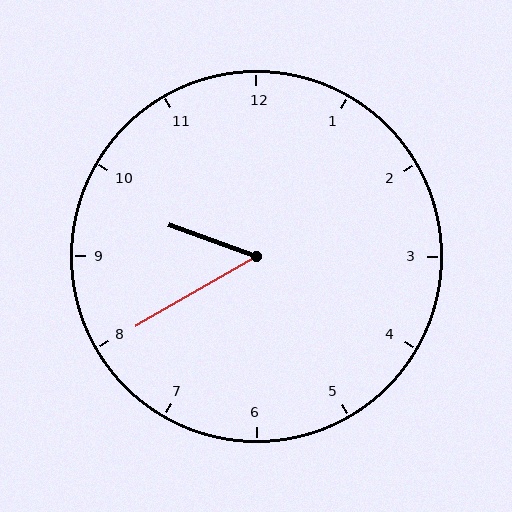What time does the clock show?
9:40.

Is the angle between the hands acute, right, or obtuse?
It is acute.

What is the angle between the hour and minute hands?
Approximately 50 degrees.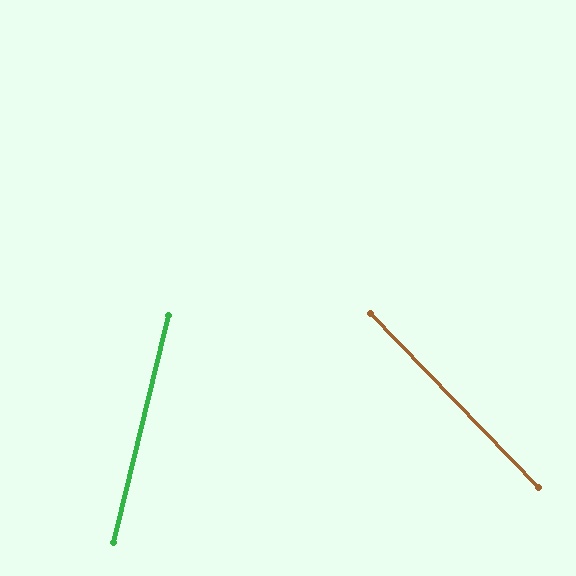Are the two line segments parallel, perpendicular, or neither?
Neither parallel nor perpendicular — they differ by about 58°.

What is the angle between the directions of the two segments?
Approximately 58 degrees.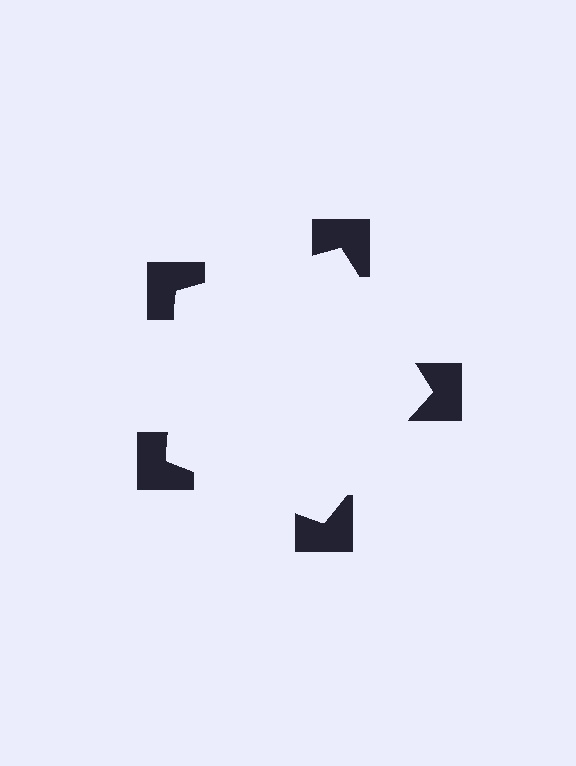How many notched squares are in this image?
There are 5 — one at each vertex of the illusory pentagon.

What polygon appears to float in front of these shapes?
An illusory pentagon — its edges are inferred from the aligned wedge cuts in the notched squares, not physically drawn.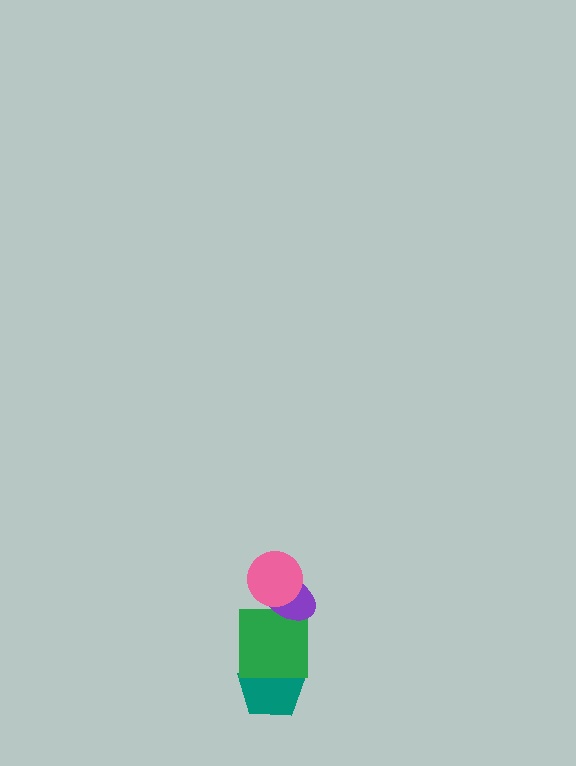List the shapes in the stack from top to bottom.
From top to bottom: the pink circle, the purple ellipse, the green square, the teal pentagon.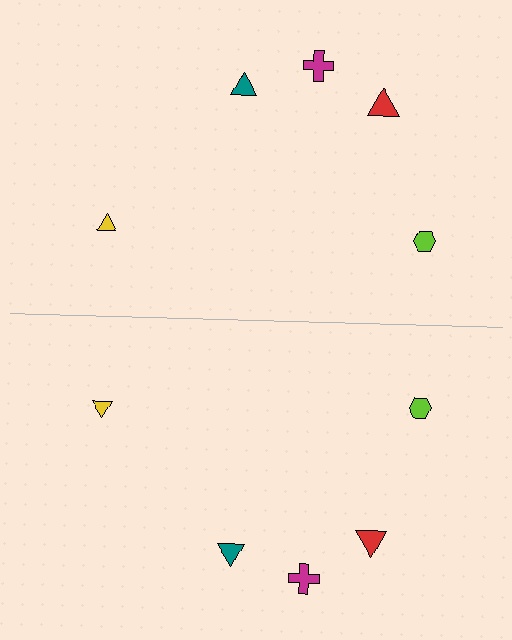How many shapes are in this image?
There are 10 shapes in this image.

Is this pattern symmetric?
Yes, this pattern has bilateral (reflection) symmetry.